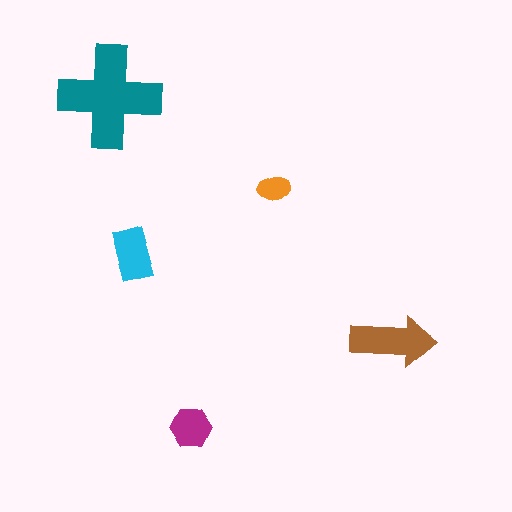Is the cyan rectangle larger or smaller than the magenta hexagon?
Larger.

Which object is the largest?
The teal cross.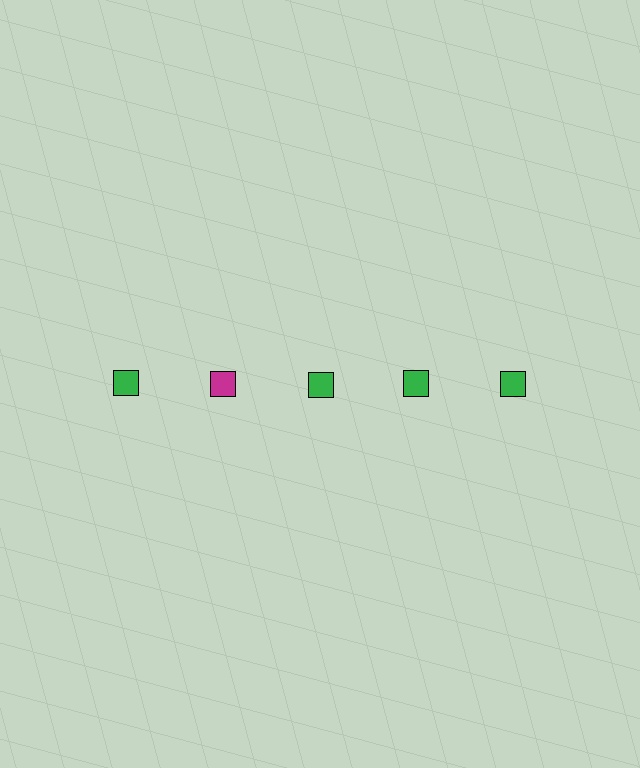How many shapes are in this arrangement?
There are 5 shapes arranged in a grid pattern.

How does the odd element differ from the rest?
It has a different color: magenta instead of green.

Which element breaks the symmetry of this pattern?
The magenta square in the top row, second from left column breaks the symmetry. All other shapes are green squares.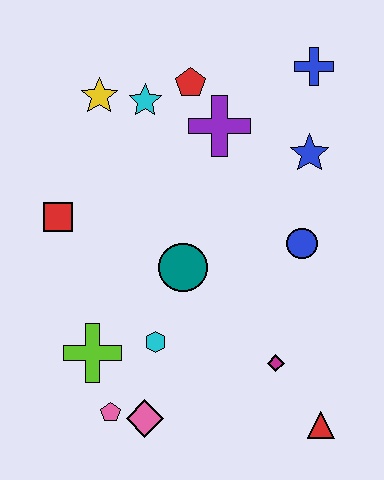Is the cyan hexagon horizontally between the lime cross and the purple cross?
Yes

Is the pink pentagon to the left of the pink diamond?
Yes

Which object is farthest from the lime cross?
The blue cross is farthest from the lime cross.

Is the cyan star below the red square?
No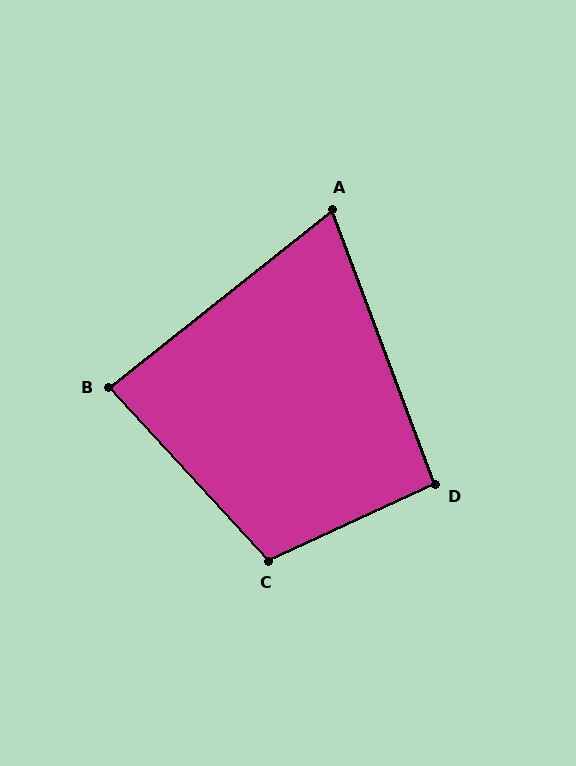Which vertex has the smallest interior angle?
A, at approximately 72 degrees.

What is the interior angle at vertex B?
Approximately 86 degrees (approximately right).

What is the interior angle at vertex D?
Approximately 94 degrees (approximately right).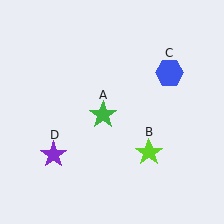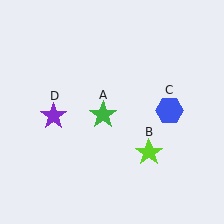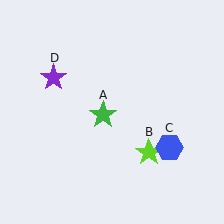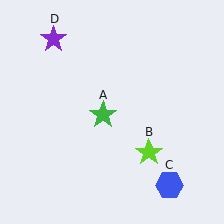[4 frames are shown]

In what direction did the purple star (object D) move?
The purple star (object D) moved up.